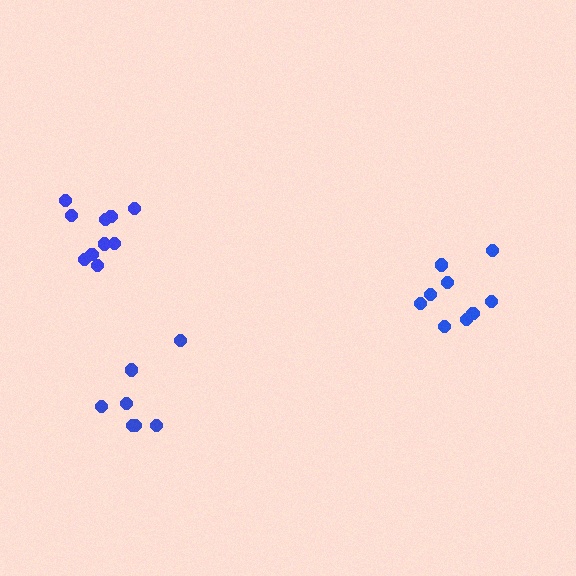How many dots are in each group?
Group 1: 10 dots, Group 2: 9 dots, Group 3: 7 dots (26 total).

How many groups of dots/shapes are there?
There are 3 groups.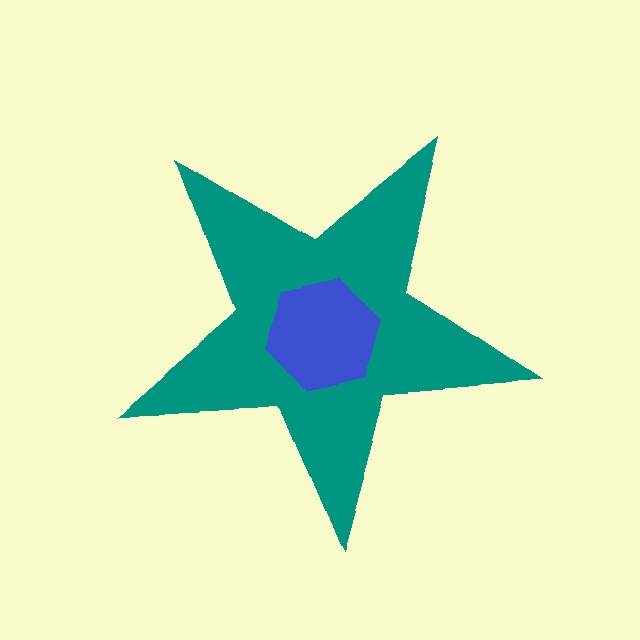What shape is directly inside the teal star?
The blue hexagon.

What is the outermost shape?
The teal star.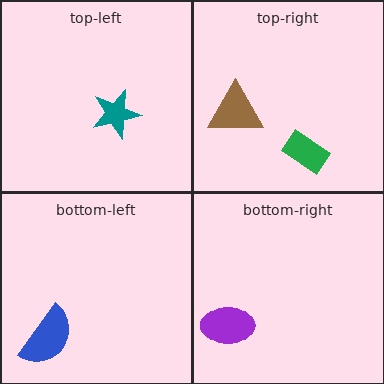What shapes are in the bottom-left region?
The blue semicircle.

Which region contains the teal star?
The top-left region.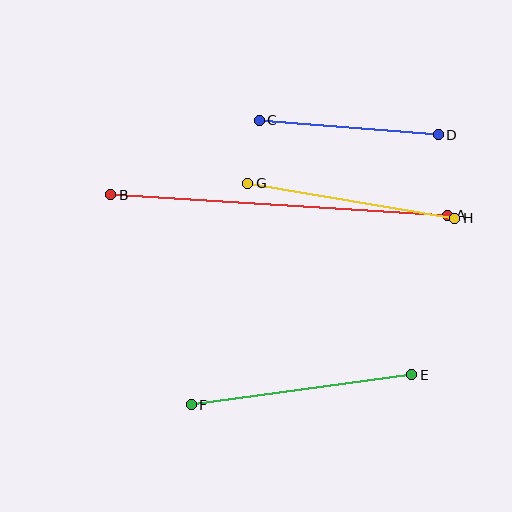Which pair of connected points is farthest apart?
Points A and B are farthest apart.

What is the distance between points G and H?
The distance is approximately 210 pixels.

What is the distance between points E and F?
The distance is approximately 223 pixels.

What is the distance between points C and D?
The distance is approximately 179 pixels.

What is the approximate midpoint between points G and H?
The midpoint is at approximately (351, 201) pixels.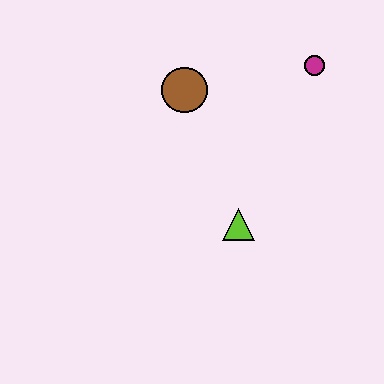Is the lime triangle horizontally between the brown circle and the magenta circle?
Yes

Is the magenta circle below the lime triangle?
No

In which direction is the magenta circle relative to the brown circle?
The magenta circle is to the right of the brown circle.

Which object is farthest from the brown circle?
The lime triangle is farthest from the brown circle.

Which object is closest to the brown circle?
The magenta circle is closest to the brown circle.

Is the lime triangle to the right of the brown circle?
Yes